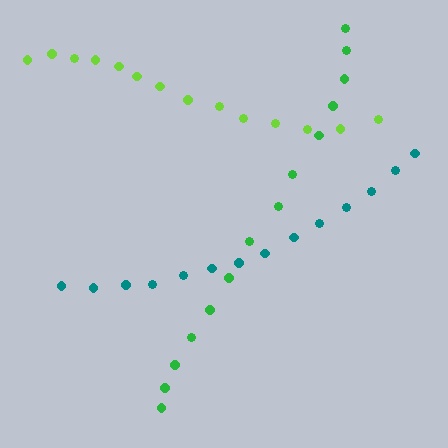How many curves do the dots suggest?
There are 3 distinct paths.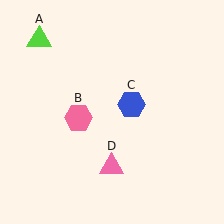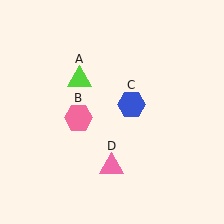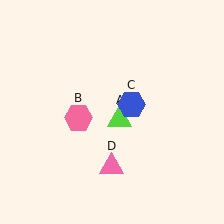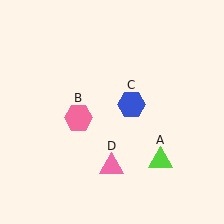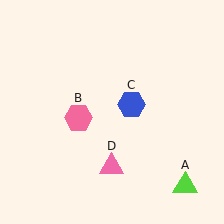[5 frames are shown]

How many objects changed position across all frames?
1 object changed position: lime triangle (object A).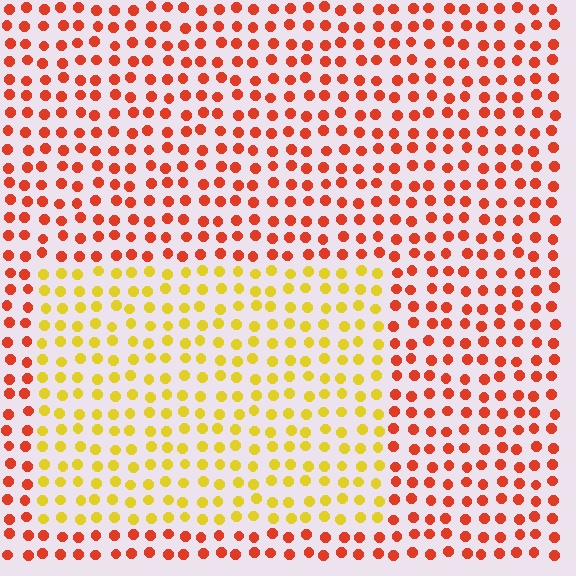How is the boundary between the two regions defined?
The boundary is defined purely by a slight shift in hue (about 48 degrees). Spacing, size, and orientation are identical on both sides.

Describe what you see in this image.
The image is filled with small red elements in a uniform arrangement. A rectangle-shaped region is visible where the elements are tinted to a slightly different hue, forming a subtle color boundary.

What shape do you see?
I see a rectangle.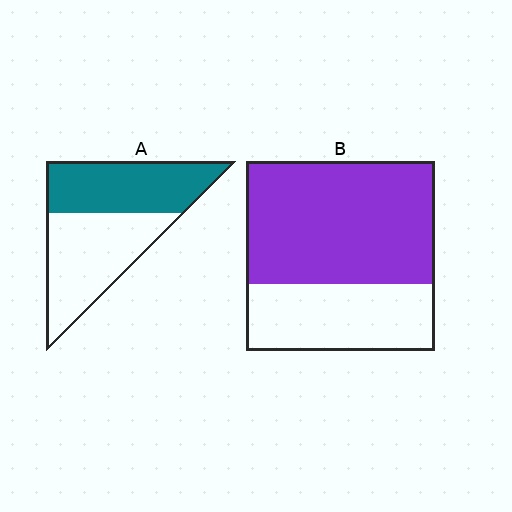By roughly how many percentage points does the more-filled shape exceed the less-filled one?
By roughly 20 percentage points (B over A).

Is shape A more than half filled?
Roughly half.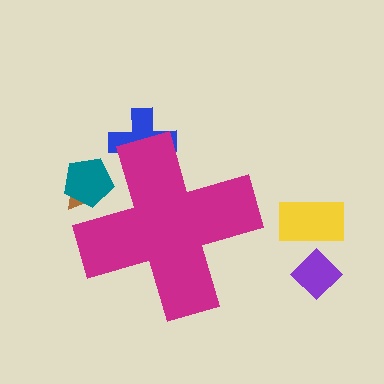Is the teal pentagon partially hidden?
Yes, the teal pentagon is partially hidden behind the magenta cross.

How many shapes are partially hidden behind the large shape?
3 shapes are partially hidden.